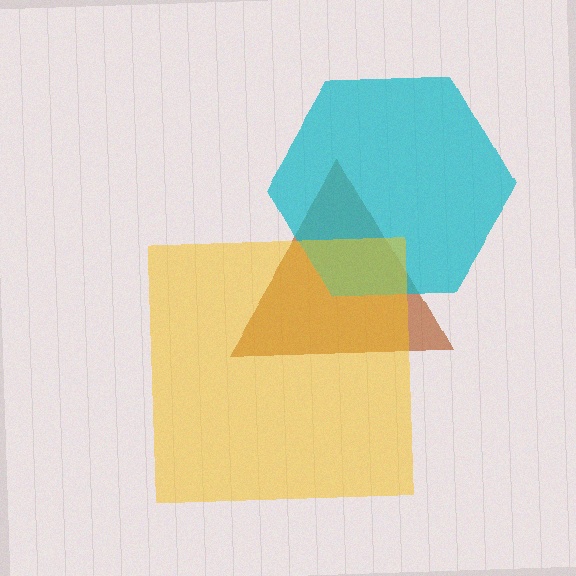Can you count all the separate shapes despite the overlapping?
Yes, there are 3 separate shapes.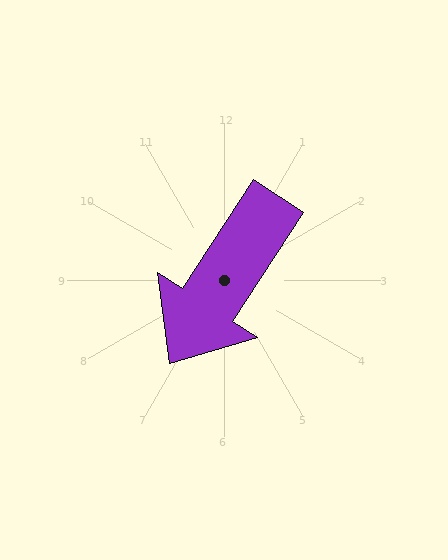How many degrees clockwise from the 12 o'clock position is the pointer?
Approximately 213 degrees.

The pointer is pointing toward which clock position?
Roughly 7 o'clock.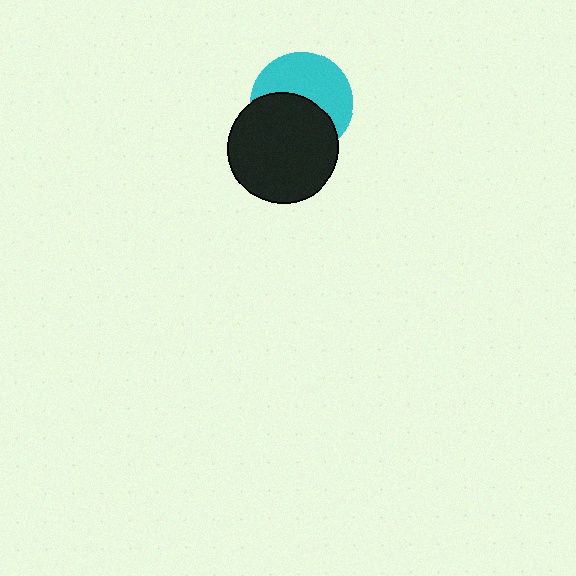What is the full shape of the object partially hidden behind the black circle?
The partially hidden object is a cyan circle.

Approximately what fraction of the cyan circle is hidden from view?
Roughly 48% of the cyan circle is hidden behind the black circle.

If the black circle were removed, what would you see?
You would see the complete cyan circle.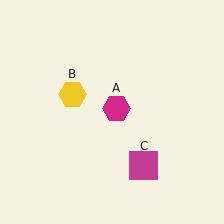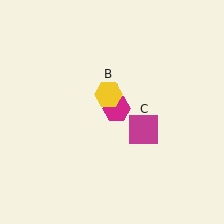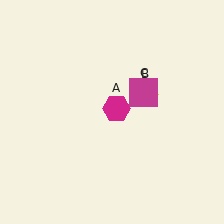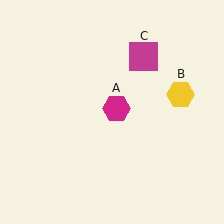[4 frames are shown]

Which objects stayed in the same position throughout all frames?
Magenta hexagon (object A) remained stationary.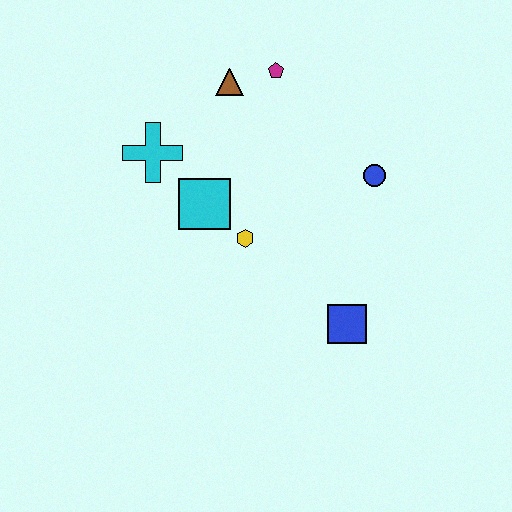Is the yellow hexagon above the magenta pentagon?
No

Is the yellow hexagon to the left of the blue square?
Yes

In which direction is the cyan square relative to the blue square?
The cyan square is to the left of the blue square.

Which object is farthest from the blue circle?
The cyan cross is farthest from the blue circle.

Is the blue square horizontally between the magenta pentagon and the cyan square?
No